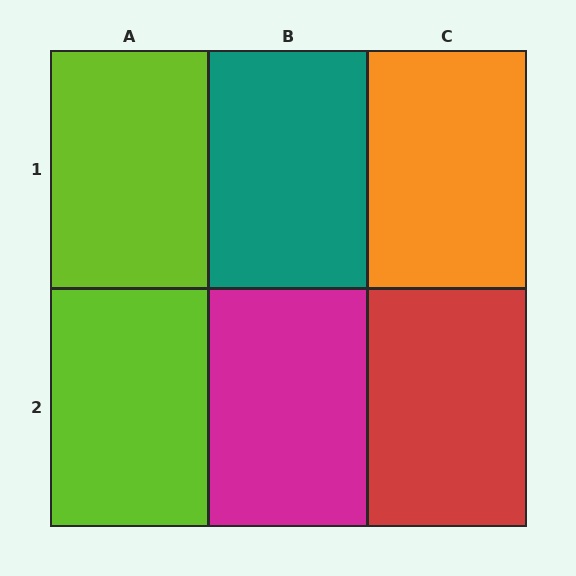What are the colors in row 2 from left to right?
Lime, magenta, red.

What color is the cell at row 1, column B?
Teal.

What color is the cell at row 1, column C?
Orange.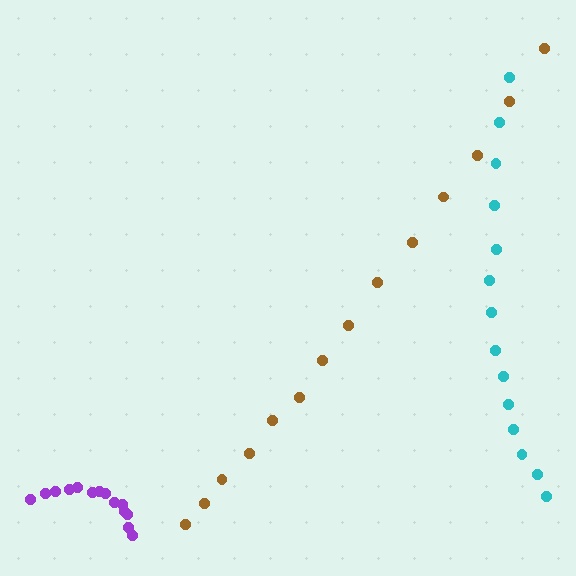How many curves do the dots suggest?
There are 3 distinct paths.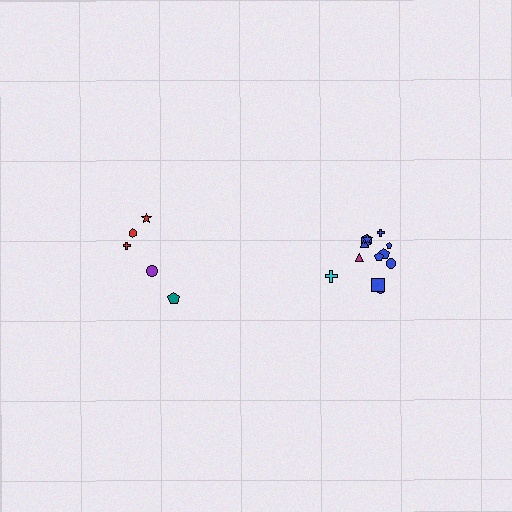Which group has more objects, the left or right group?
The right group.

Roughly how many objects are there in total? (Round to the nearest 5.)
Roughly 15 objects in total.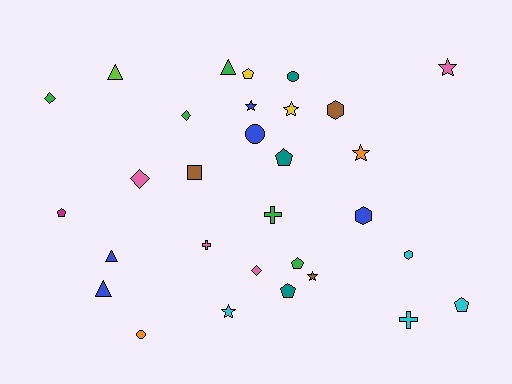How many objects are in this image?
There are 30 objects.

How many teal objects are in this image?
There are 3 teal objects.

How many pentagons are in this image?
There are 6 pentagons.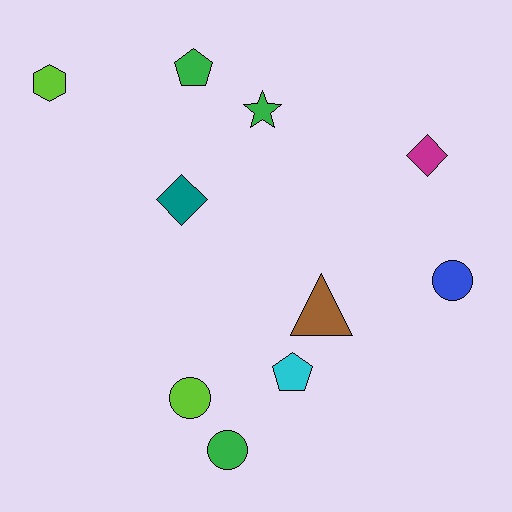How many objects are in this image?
There are 10 objects.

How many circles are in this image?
There are 3 circles.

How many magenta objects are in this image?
There is 1 magenta object.